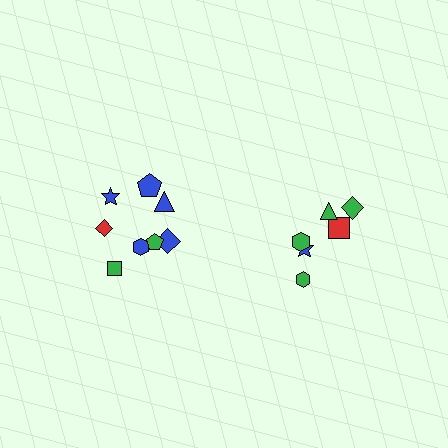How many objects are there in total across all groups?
There are 14 objects.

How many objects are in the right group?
There are 6 objects.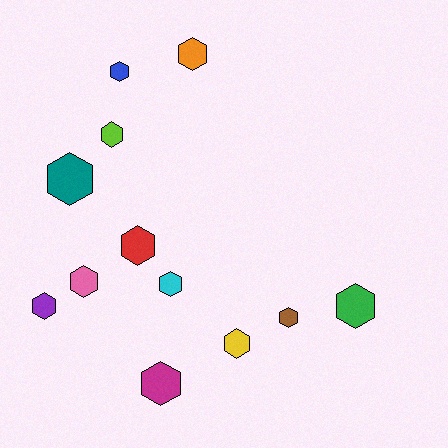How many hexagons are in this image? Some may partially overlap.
There are 12 hexagons.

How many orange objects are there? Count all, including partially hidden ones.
There is 1 orange object.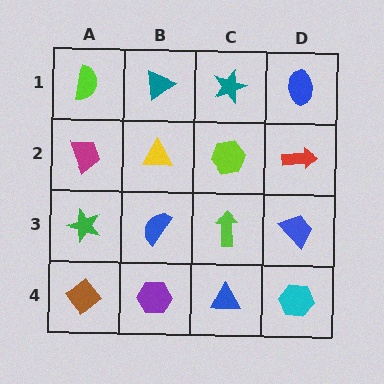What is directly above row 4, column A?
A green star.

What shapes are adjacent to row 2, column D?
A blue ellipse (row 1, column D), a blue trapezoid (row 3, column D), a lime hexagon (row 2, column C).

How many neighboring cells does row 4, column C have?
3.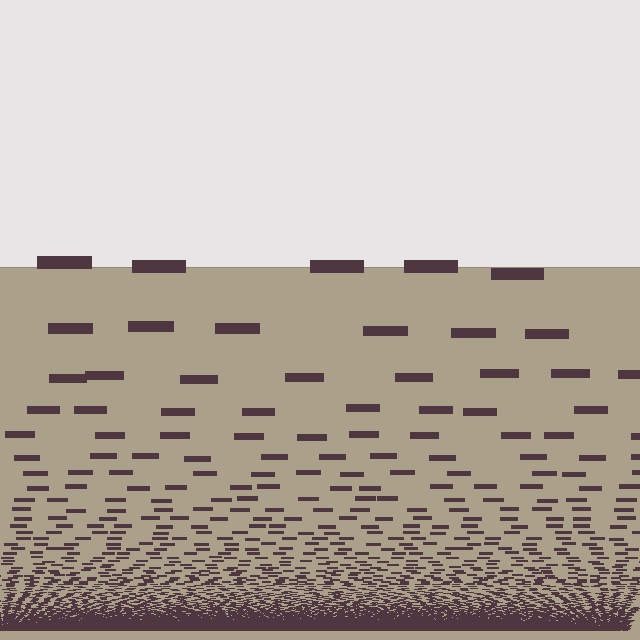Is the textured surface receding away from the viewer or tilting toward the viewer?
The surface appears to tilt toward the viewer. Texture elements get larger and sparser toward the top.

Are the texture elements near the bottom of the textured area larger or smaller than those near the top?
Smaller. The gradient is inverted — elements near the bottom are smaller and denser.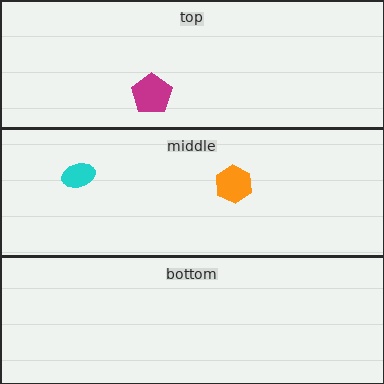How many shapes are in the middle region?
2.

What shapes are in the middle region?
The cyan ellipse, the orange hexagon.